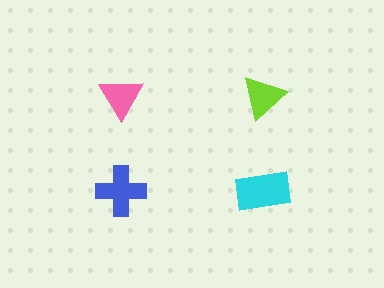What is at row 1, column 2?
A lime triangle.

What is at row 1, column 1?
A pink triangle.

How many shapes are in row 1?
2 shapes.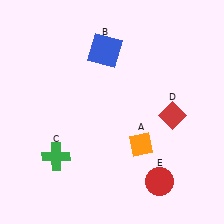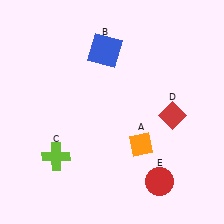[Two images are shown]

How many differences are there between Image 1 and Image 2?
There is 1 difference between the two images.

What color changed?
The cross (C) changed from green in Image 1 to lime in Image 2.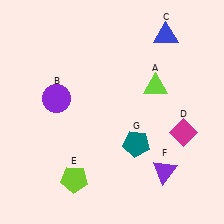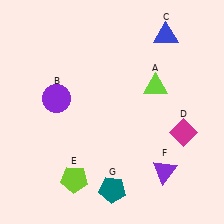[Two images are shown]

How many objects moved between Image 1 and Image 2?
1 object moved between the two images.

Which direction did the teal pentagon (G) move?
The teal pentagon (G) moved down.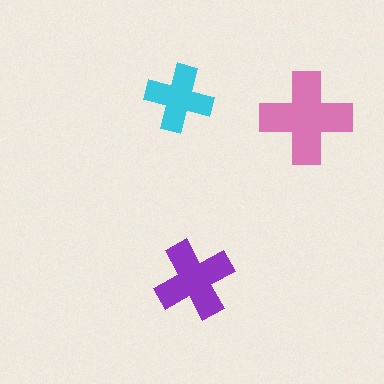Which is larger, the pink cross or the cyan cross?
The pink one.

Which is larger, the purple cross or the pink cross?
The pink one.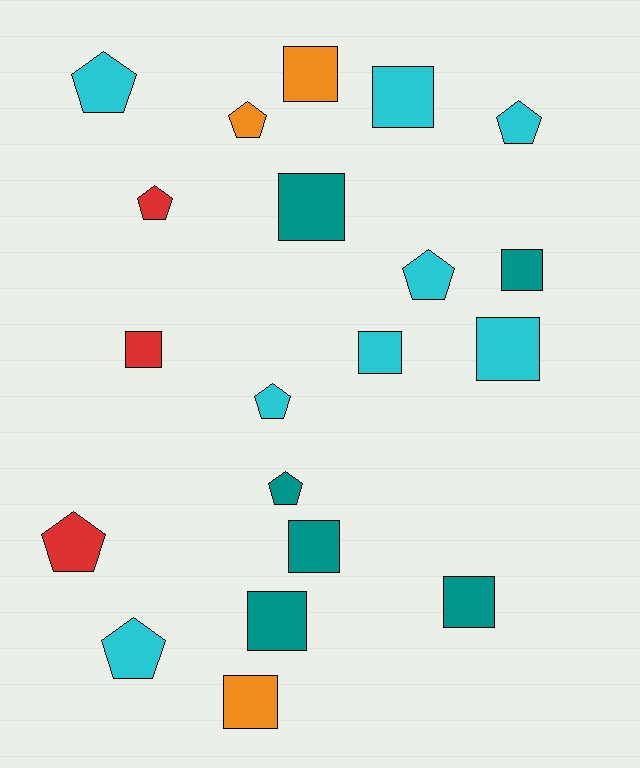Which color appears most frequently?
Cyan, with 8 objects.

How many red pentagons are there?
There are 2 red pentagons.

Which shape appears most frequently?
Square, with 11 objects.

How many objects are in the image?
There are 20 objects.